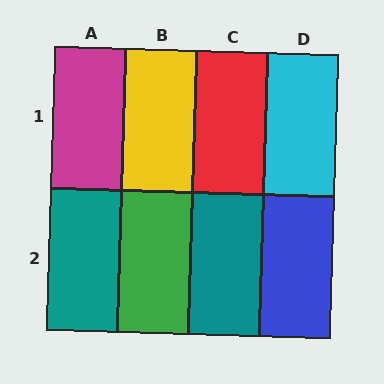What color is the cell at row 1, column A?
Magenta.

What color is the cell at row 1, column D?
Cyan.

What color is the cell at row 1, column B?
Yellow.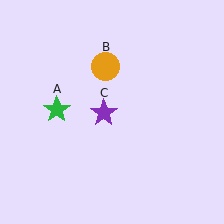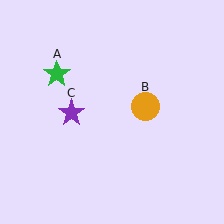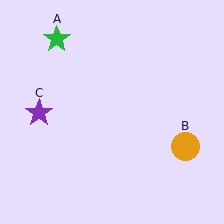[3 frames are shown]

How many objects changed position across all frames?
3 objects changed position: green star (object A), orange circle (object B), purple star (object C).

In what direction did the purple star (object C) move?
The purple star (object C) moved left.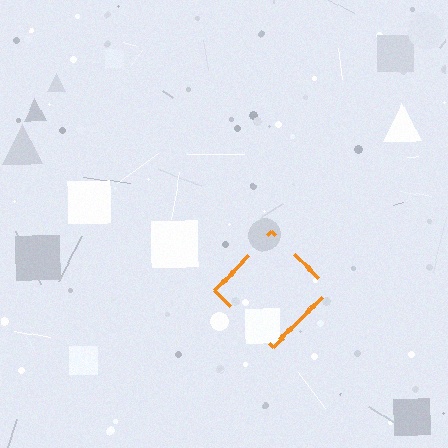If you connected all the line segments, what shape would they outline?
They would outline a diamond.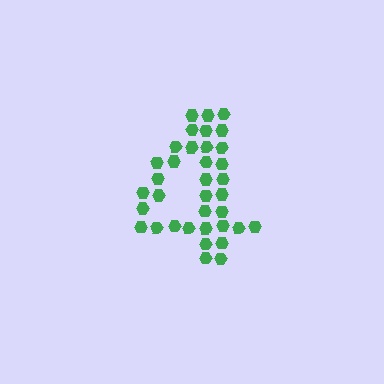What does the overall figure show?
The overall figure shows the digit 4.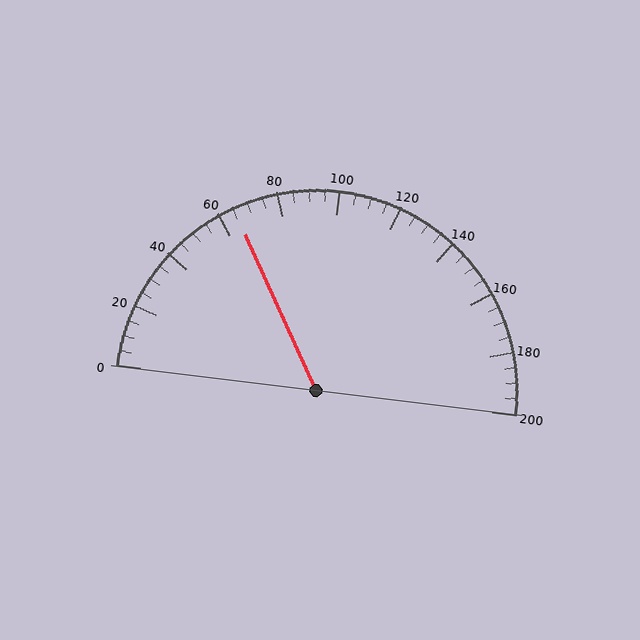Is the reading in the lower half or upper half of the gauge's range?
The reading is in the lower half of the range (0 to 200).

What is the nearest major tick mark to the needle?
The nearest major tick mark is 60.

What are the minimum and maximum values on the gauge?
The gauge ranges from 0 to 200.